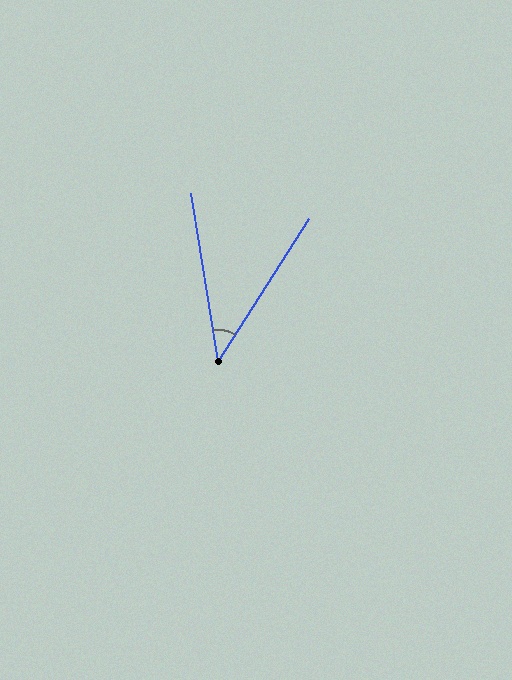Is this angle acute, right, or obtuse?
It is acute.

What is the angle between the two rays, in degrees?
Approximately 42 degrees.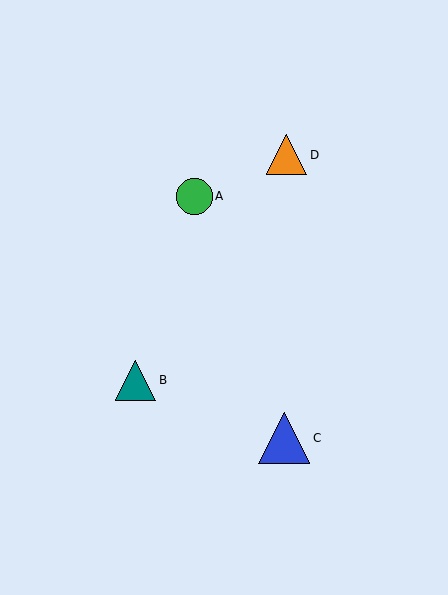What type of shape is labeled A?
Shape A is a green circle.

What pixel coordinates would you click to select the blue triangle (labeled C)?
Click at (284, 438) to select the blue triangle C.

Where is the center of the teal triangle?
The center of the teal triangle is at (136, 380).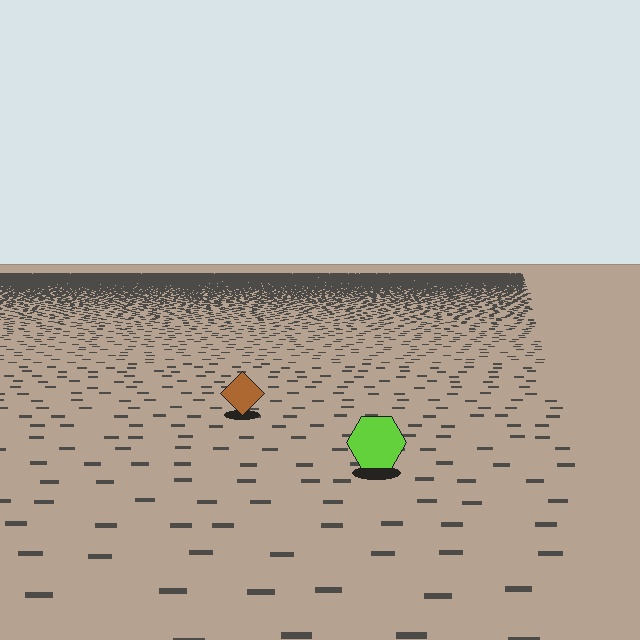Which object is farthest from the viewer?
The brown diamond is farthest from the viewer. It appears smaller and the ground texture around it is denser.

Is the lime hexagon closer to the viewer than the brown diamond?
Yes. The lime hexagon is closer — you can tell from the texture gradient: the ground texture is coarser near it.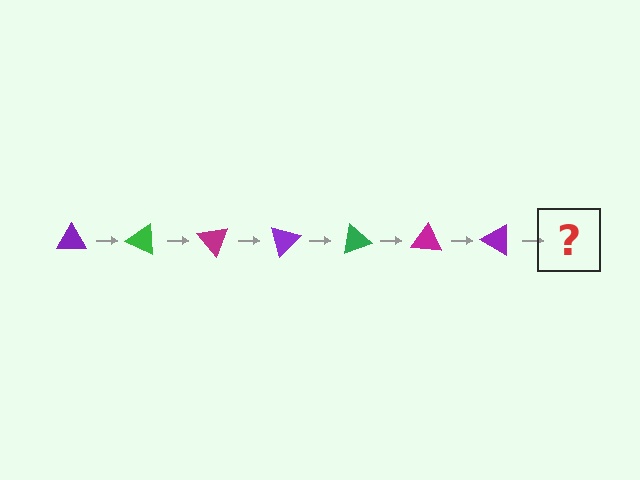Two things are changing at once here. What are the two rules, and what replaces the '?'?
The two rules are that it rotates 25 degrees each step and the color cycles through purple, green, and magenta. The '?' should be a green triangle, rotated 175 degrees from the start.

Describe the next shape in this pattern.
It should be a green triangle, rotated 175 degrees from the start.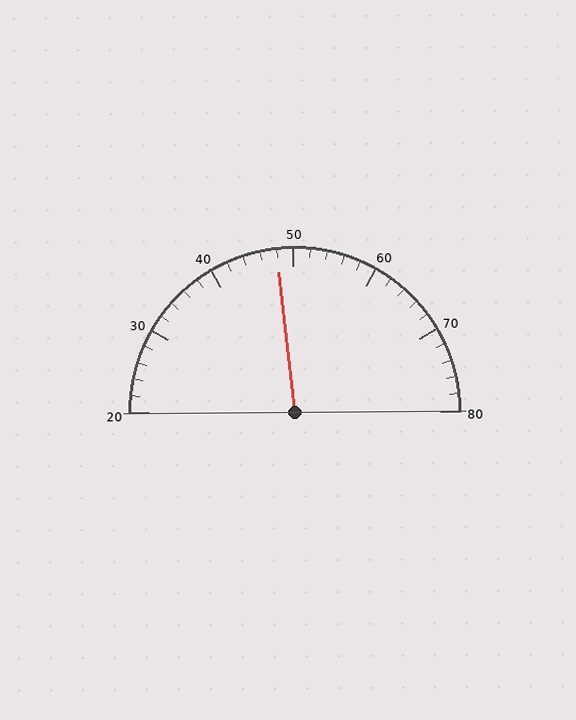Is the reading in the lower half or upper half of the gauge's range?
The reading is in the lower half of the range (20 to 80).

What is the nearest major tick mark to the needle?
The nearest major tick mark is 50.